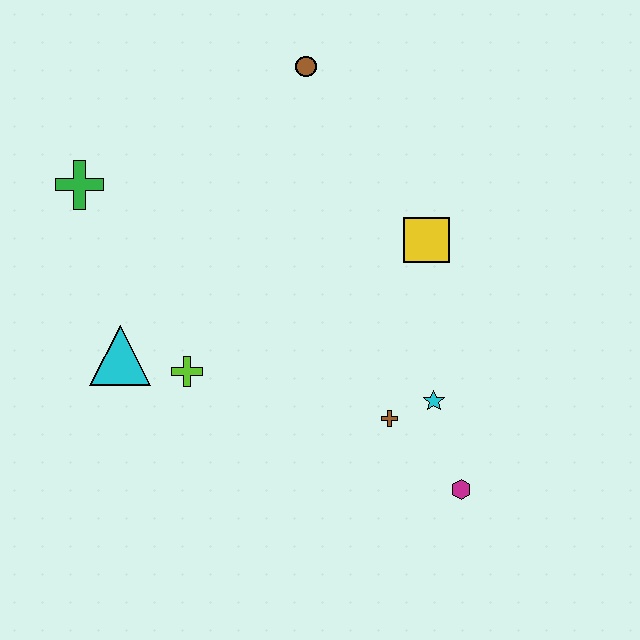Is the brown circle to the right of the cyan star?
No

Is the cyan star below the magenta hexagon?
No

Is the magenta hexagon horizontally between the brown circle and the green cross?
No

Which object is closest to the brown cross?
The cyan star is closest to the brown cross.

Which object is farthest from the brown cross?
The green cross is farthest from the brown cross.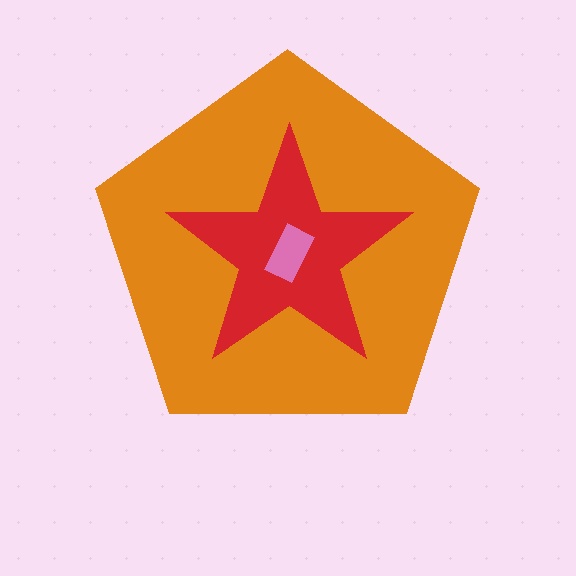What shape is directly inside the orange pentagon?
The red star.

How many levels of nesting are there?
3.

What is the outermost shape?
The orange pentagon.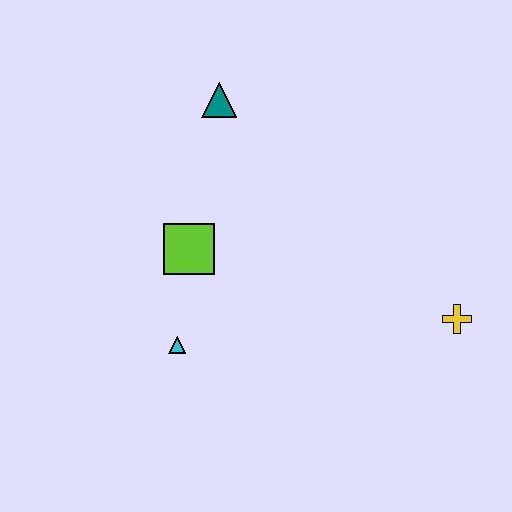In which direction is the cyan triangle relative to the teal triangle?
The cyan triangle is below the teal triangle.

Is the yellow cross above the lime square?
No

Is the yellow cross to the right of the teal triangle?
Yes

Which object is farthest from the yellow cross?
The teal triangle is farthest from the yellow cross.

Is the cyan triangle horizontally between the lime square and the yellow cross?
No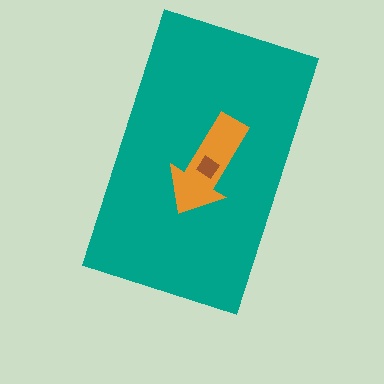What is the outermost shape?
The teal rectangle.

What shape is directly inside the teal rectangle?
The orange arrow.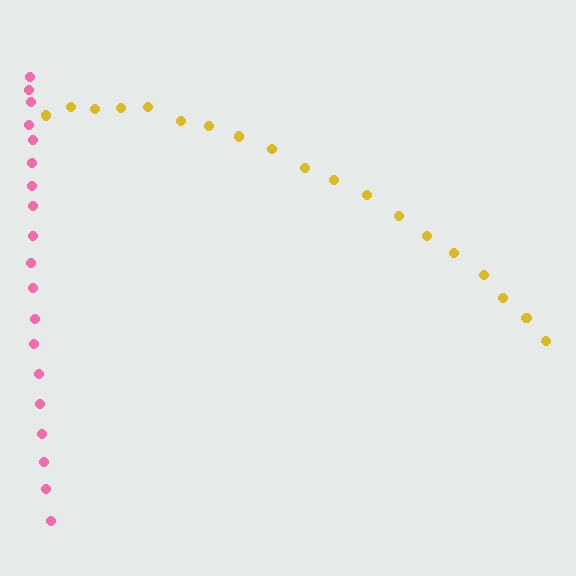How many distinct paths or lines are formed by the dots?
There are 2 distinct paths.